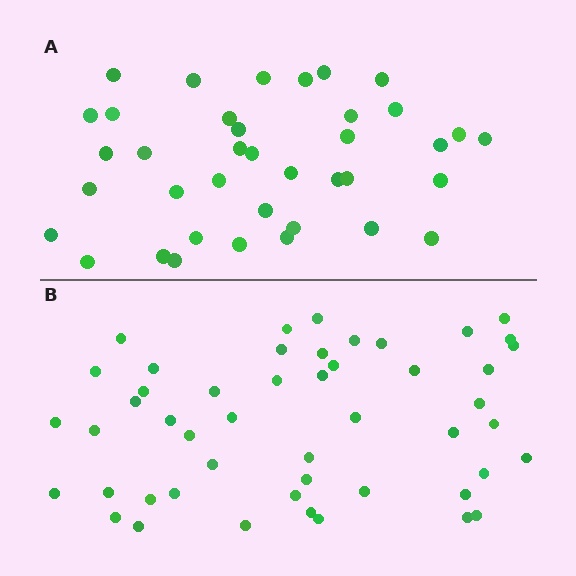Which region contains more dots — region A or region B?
Region B (the bottom region) has more dots.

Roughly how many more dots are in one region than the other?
Region B has roughly 12 or so more dots than region A.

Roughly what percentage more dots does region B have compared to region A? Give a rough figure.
About 30% more.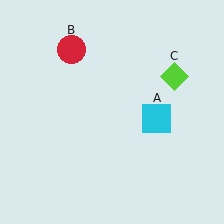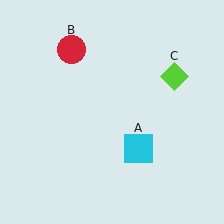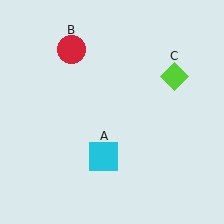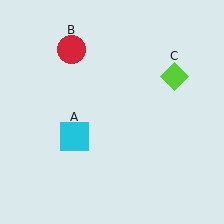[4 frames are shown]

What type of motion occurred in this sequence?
The cyan square (object A) rotated clockwise around the center of the scene.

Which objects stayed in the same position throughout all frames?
Red circle (object B) and lime diamond (object C) remained stationary.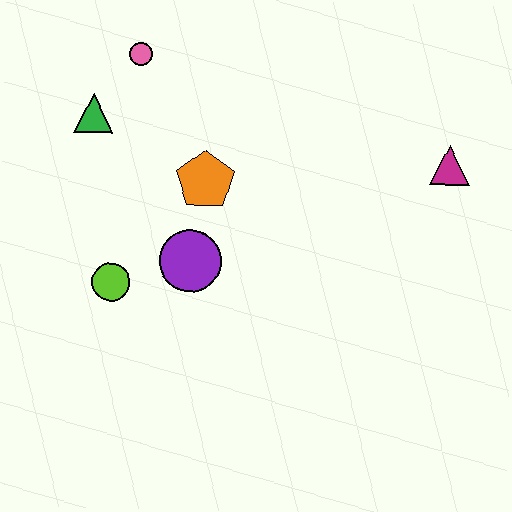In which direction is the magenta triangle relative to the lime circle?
The magenta triangle is to the right of the lime circle.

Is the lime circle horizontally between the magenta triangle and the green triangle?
Yes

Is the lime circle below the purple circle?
Yes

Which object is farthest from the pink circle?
The magenta triangle is farthest from the pink circle.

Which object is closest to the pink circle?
The green triangle is closest to the pink circle.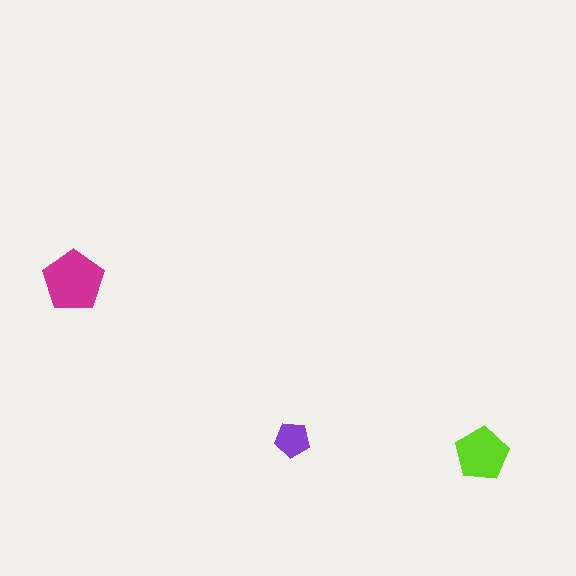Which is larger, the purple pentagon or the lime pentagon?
The lime one.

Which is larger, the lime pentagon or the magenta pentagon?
The magenta one.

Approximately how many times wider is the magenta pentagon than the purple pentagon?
About 1.5 times wider.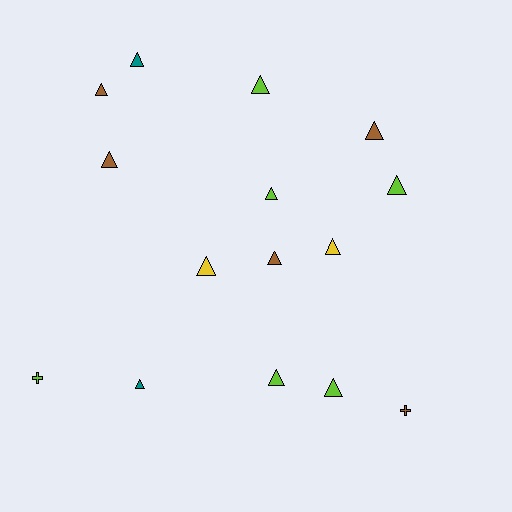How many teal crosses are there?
There are no teal crosses.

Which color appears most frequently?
Lime, with 6 objects.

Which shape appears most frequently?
Triangle, with 13 objects.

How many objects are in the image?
There are 15 objects.